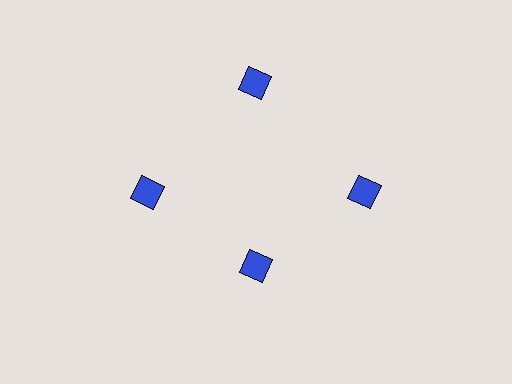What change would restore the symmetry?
The symmetry would be restored by moving it outward, back onto the ring so that all 4 diamonds sit at equal angles and equal distance from the center.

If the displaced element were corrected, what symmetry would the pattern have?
It would have 4-fold rotational symmetry — the pattern would map onto itself every 90 degrees.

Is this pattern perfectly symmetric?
No. The 4 blue diamonds are arranged in a ring, but one element near the 6 o'clock position is pulled inward toward the center, breaking the 4-fold rotational symmetry.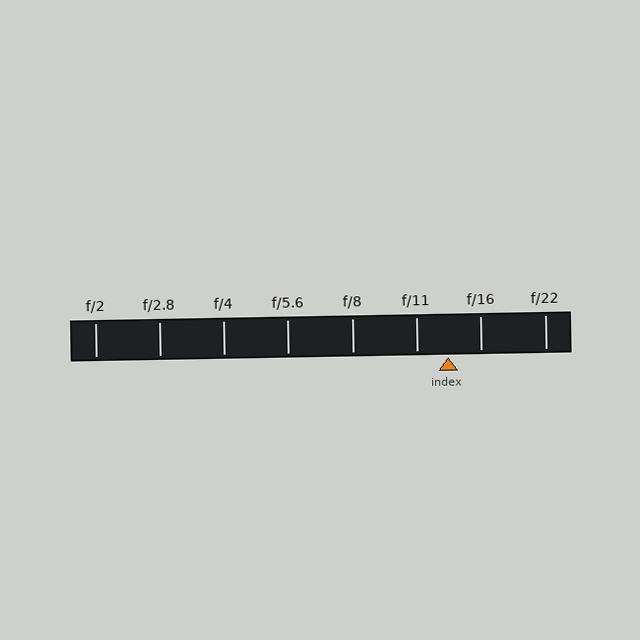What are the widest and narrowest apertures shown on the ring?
The widest aperture shown is f/2 and the narrowest is f/22.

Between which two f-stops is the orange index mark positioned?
The index mark is between f/11 and f/16.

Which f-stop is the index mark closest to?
The index mark is closest to f/11.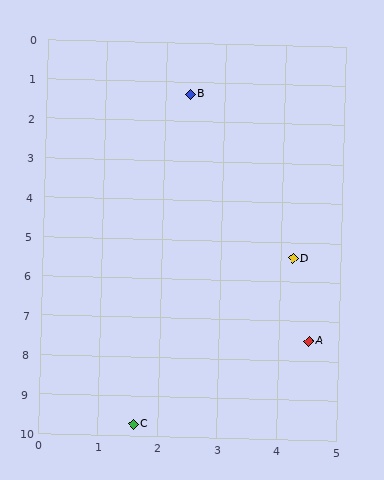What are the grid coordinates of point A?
Point A is at approximately (4.5, 7.5).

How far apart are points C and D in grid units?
Points C and D are about 5.0 grid units apart.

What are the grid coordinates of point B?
Point B is at approximately (2.4, 1.3).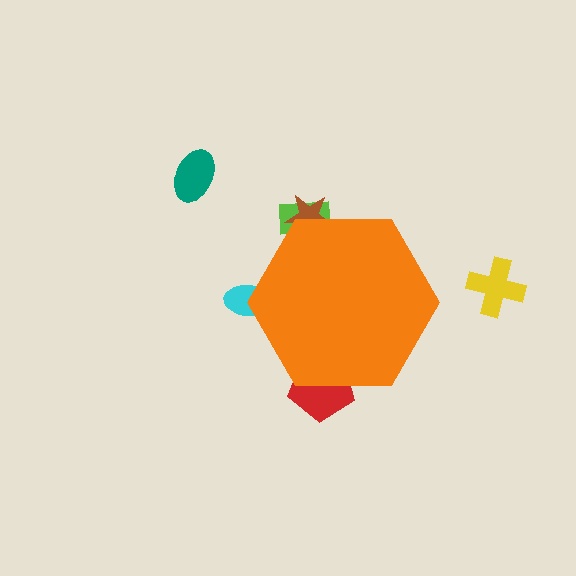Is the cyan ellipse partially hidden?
Yes, the cyan ellipse is partially hidden behind the orange hexagon.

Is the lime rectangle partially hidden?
Yes, the lime rectangle is partially hidden behind the orange hexagon.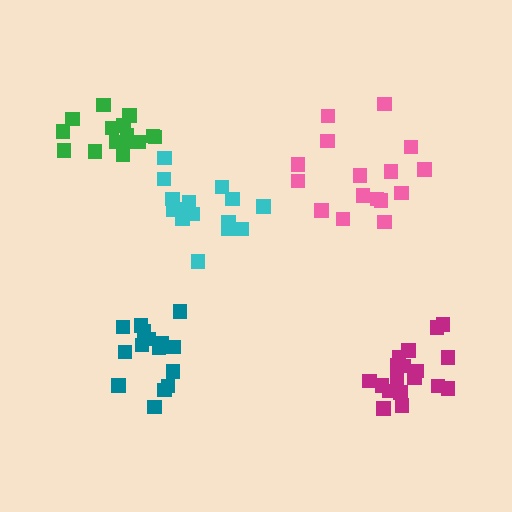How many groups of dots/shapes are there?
There are 5 groups.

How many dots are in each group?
Group 1: 15 dots, Group 2: 16 dots, Group 3: 15 dots, Group 4: 15 dots, Group 5: 18 dots (79 total).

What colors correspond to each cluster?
The clusters are colored: green, pink, teal, cyan, magenta.